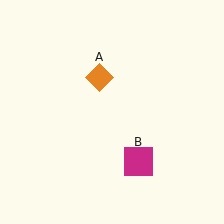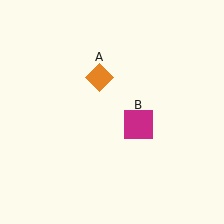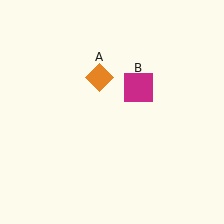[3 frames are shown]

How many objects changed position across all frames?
1 object changed position: magenta square (object B).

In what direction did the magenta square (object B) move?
The magenta square (object B) moved up.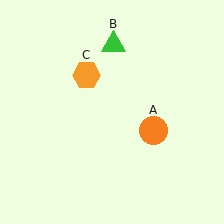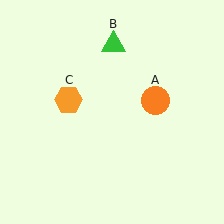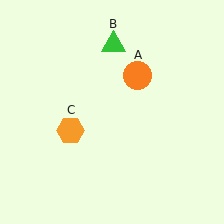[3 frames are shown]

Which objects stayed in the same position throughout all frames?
Green triangle (object B) remained stationary.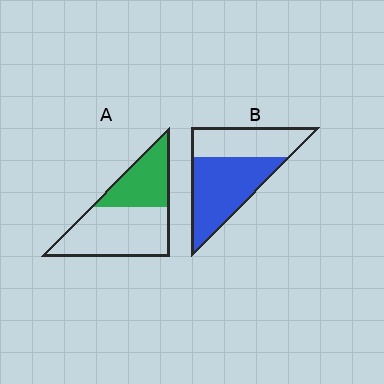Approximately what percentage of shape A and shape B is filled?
A is approximately 40% and B is approximately 60%.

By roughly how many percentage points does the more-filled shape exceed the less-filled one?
By roughly 20 percentage points (B over A).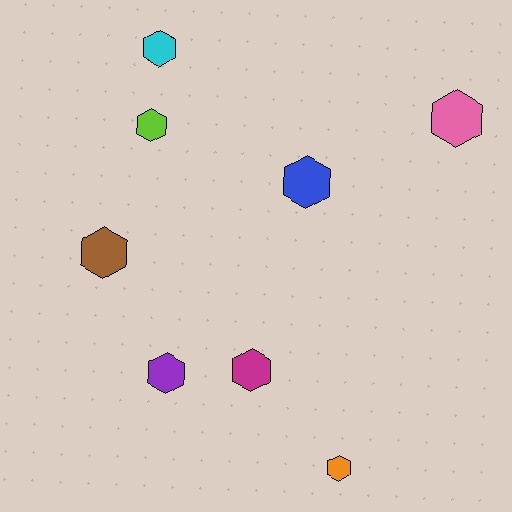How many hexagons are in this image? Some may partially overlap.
There are 8 hexagons.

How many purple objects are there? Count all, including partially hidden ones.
There is 1 purple object.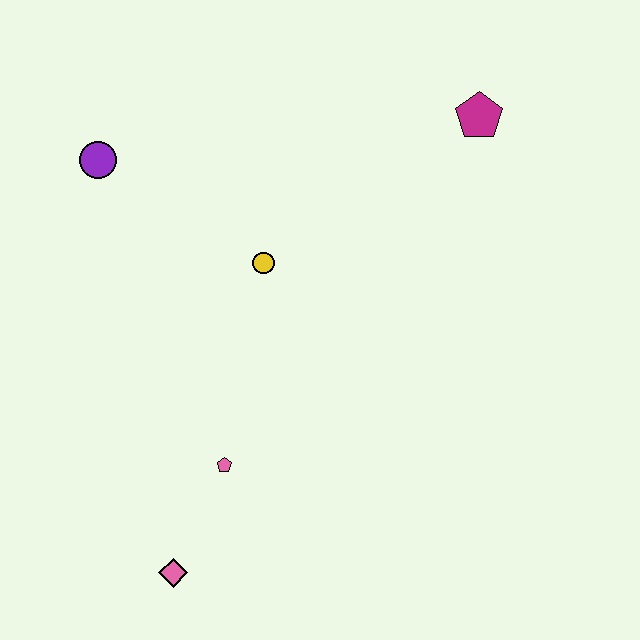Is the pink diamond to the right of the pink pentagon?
No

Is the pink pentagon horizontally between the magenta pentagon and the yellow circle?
No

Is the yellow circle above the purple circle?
No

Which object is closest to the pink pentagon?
The pink diamond is closest to the pink pentagon.